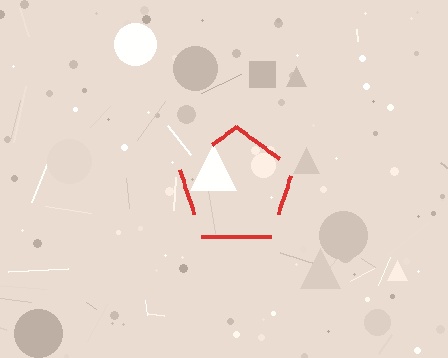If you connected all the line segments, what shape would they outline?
They would outline a pentagon.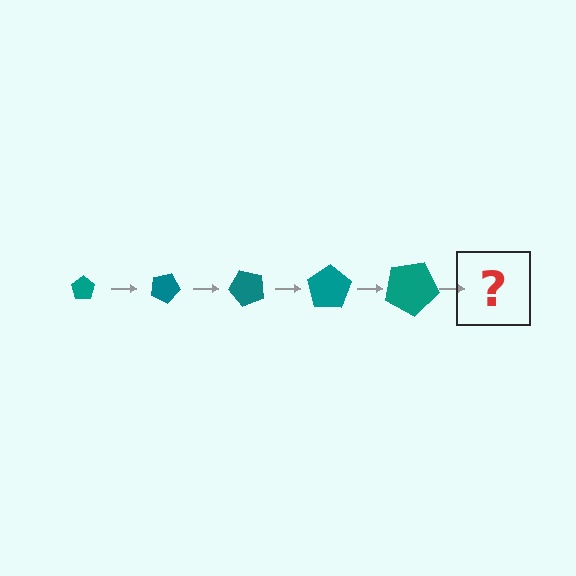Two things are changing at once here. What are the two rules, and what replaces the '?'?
The two rules are that the pentagon grows larger each step and it rotates 25 degrees each step. The '?' should be a pentagon, larger than the previous one and rotated 125 degrees from the start.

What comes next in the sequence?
The next element should be a pentagon, larger than the previous one and rotated 125 degrees from the start.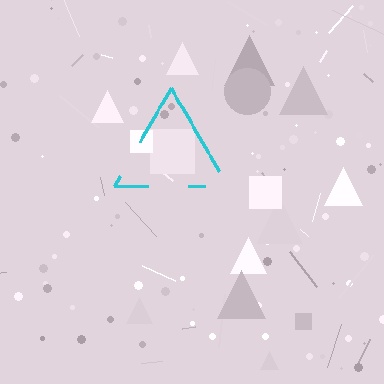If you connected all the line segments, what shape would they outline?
They would outline a triangle.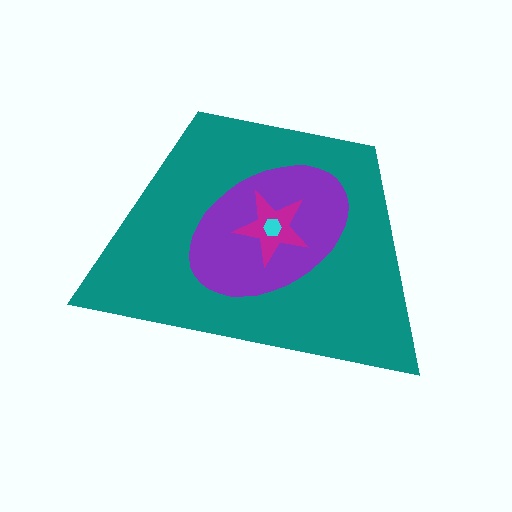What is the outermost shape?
The teal trapezoid.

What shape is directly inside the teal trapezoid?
The purple ellipse.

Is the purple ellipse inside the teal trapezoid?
Yes.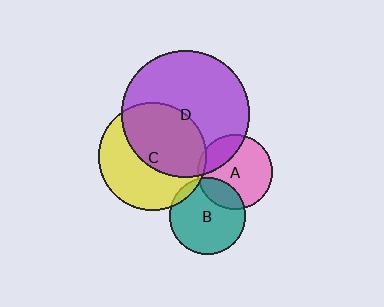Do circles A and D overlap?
Yes.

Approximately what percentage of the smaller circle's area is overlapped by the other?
Approximately 25%.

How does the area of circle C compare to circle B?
Approximately 2.0 times.